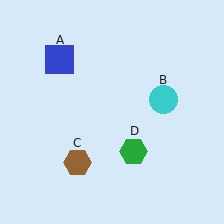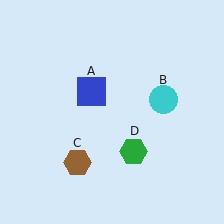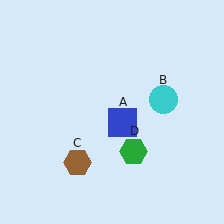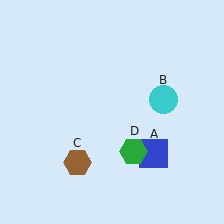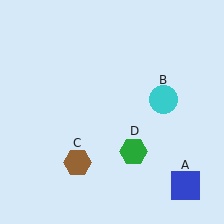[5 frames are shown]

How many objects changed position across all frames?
1 object changed position: blue square (object A).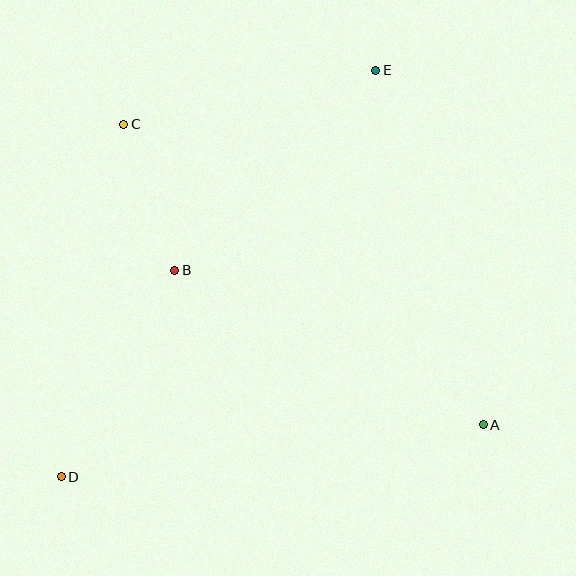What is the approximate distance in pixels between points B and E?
The distance between B and E is approximately 284 pixels.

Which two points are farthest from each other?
Points D and E are farthest from each other.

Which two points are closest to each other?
Points B and C are closest to each other.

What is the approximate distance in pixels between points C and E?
The distance between C and E is approximately 258 pixels.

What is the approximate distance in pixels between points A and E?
The distance between A and E is approximately 371 pixels.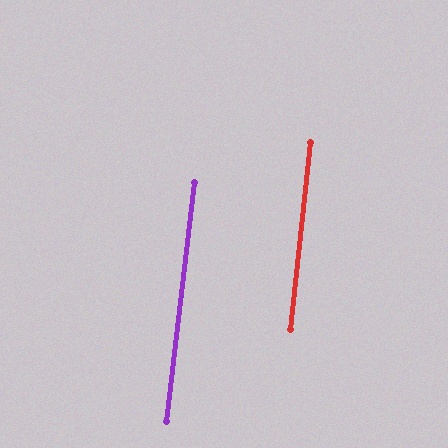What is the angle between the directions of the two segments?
Approximately 1 degree.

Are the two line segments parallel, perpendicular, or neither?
Parallel — their directions differ by only 0.9°.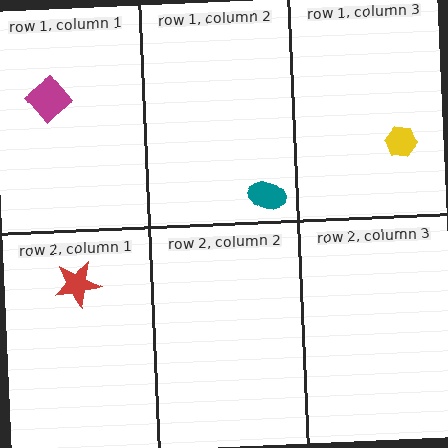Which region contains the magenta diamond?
The row 1, column 1 region.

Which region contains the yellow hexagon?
The row 1, column 3 region.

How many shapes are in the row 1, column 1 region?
1.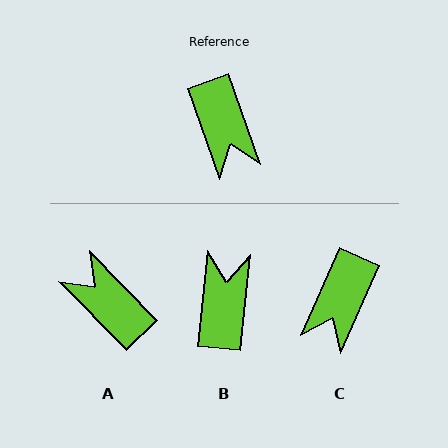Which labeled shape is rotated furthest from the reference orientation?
A, about 155 degrees away.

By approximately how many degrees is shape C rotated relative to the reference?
Approximately 44 degrees clockwise.